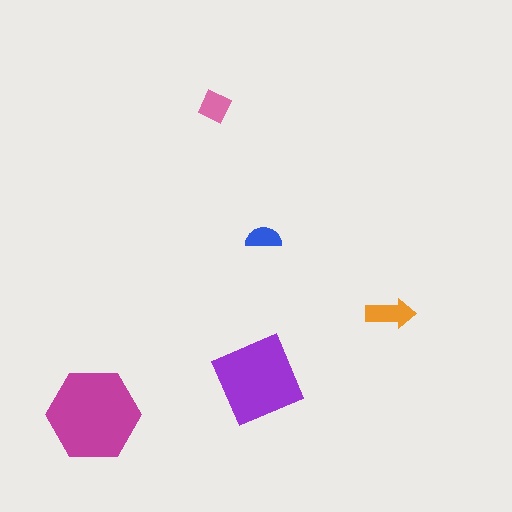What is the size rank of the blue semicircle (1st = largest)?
5th.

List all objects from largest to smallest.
The magenta hexagon, the purple square, the orange arrow, the pink diamond, the blue semicircle.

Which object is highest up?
The pink diamond is topmost.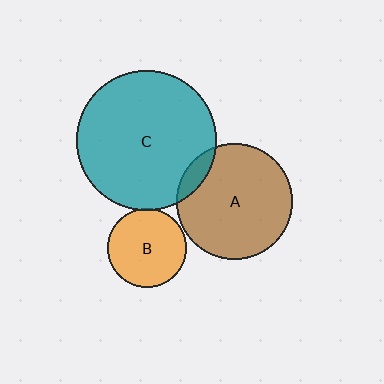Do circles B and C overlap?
Yes.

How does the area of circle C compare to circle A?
Approximately 1.4 times.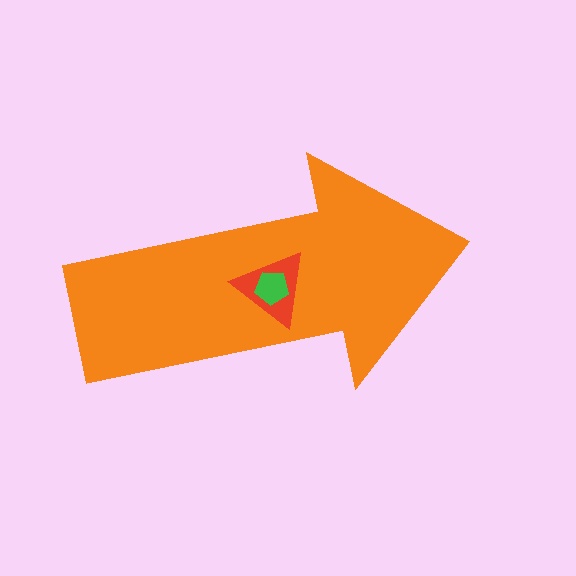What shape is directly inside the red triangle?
The green pentagon.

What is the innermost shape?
The green pentagon.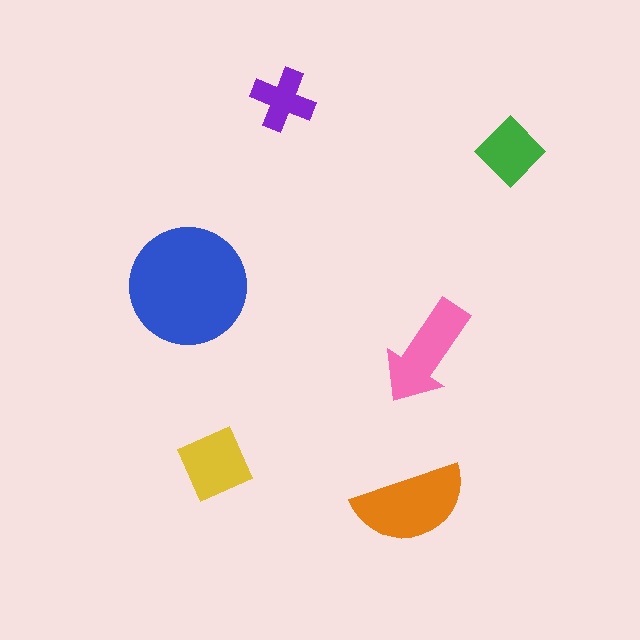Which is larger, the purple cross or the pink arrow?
The pink arrow.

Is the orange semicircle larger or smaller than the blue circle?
Smaller.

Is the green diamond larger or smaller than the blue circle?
Smaller.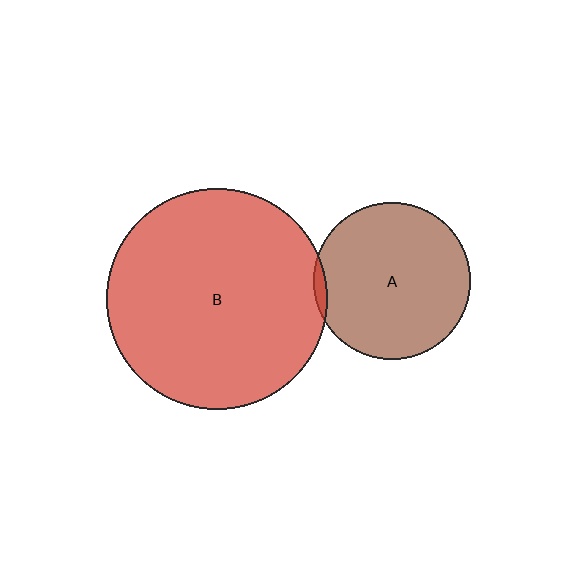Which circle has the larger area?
Circle B (red).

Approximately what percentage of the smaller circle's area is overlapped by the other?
Approximately 5%.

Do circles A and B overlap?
Yes.